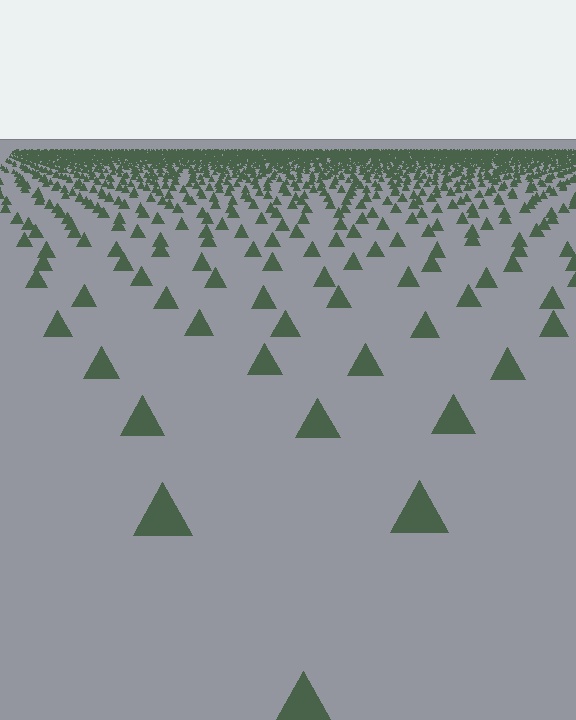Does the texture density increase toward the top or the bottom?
Density increases toward the top.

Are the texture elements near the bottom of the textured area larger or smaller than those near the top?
Larger. Near the bottom, elements are closer to the viewer and appear at a bigger on-screen size.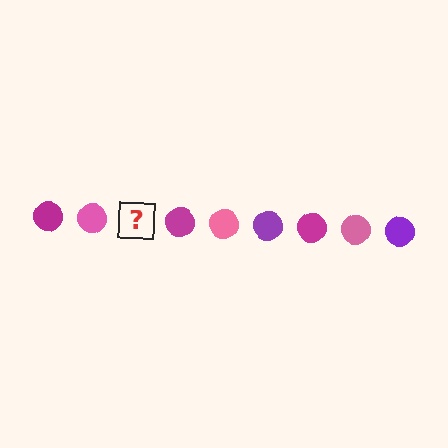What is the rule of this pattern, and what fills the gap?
The rule is that the pattern cycles through magenta, pink, purple circles. The gap should be filled with a purple circle.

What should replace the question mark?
The question mark should be replaced with a purple circle.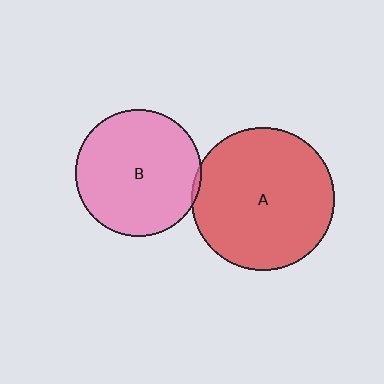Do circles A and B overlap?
Yes.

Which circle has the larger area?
Circle A (red).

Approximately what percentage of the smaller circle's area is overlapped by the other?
Approximately 5%.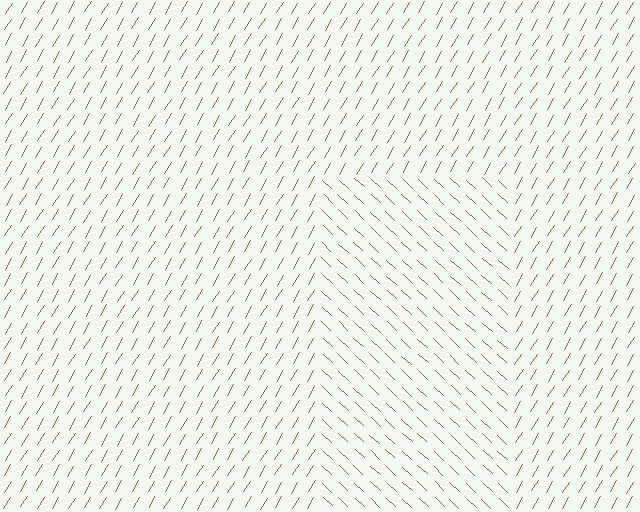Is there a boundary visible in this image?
Yes, there is a texture boundary formed by a change in line orientation.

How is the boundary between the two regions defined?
The boundary is defined purely by a change in line orientation (approximately 78 degrees difference). All lines are the same color and thickness.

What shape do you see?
I see a rectangle.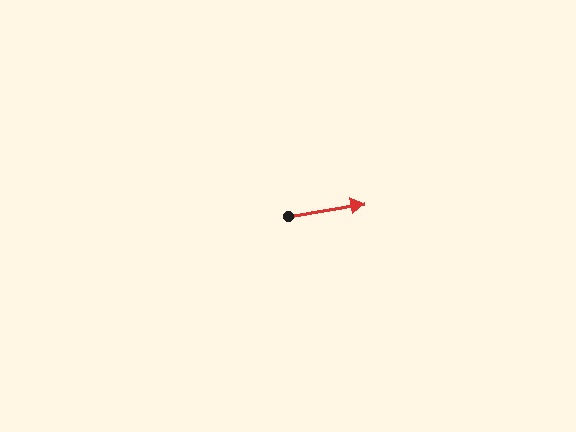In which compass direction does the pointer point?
East.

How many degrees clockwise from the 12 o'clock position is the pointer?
Approximately 81 degrees.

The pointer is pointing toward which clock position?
Roughly 3 o'clock.